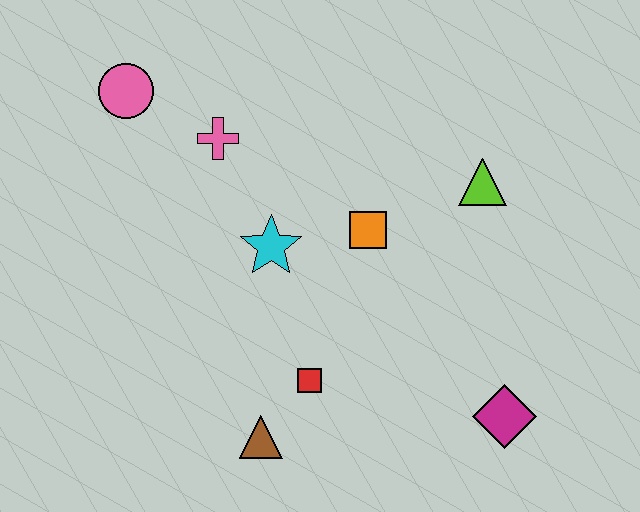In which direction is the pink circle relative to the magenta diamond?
The pink circle is to the left of the magenta diamond.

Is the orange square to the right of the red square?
Yes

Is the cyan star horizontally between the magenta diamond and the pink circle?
Yes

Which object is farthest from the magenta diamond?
The pink circle is farthest from the magenta diamond.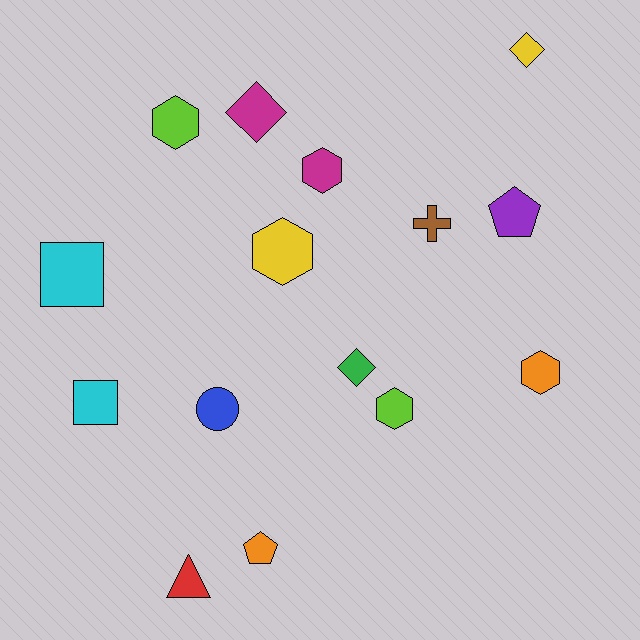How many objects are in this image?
There are 15 objects.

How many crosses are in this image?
There is 1 cross.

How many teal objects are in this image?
There are no teal objects.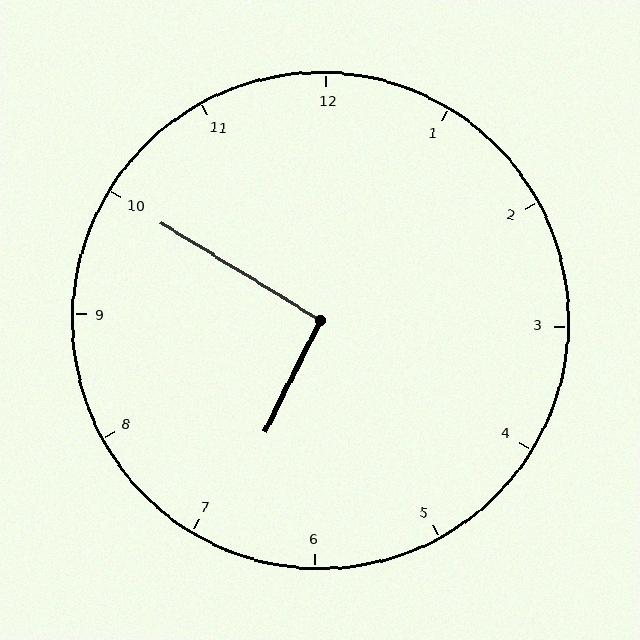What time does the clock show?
6:50.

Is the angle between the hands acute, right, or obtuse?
It is right.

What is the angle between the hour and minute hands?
Approximately 95 degrees.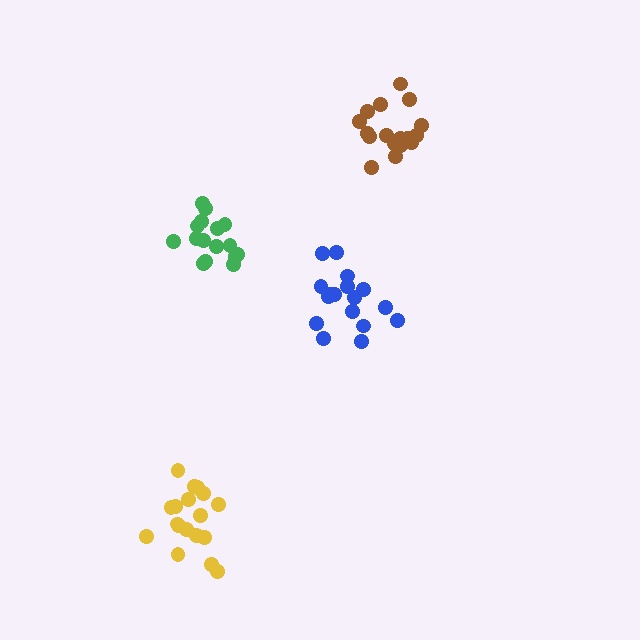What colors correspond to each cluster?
The clusters are colored: brown, blue, green, yellow.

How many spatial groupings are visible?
There are 4 spatial groupings.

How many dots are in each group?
Group 1: 17 dots, Group 2: 17 dots, Group 3: 16 dots, Group 4: 19 dots (69 total).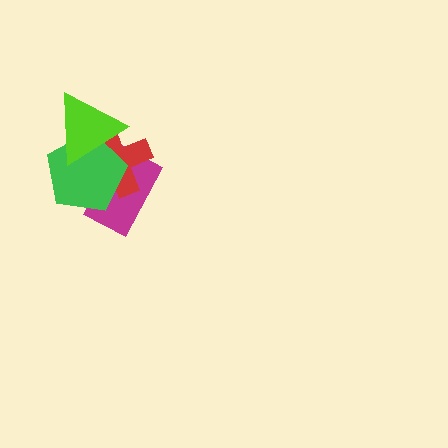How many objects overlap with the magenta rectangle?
3 objects overlap with the magenta rectangle.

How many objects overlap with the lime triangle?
3 objects overlap with the lime triangle.